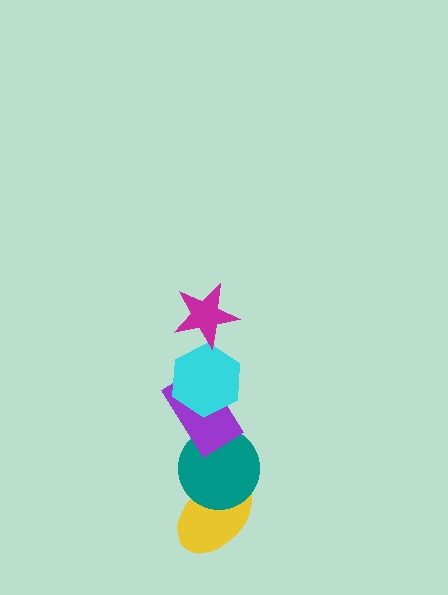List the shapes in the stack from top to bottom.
From top to bottom: the magenta star, the cyan hexagon, the purple rectangle, the teal circle, the yellow ellipse.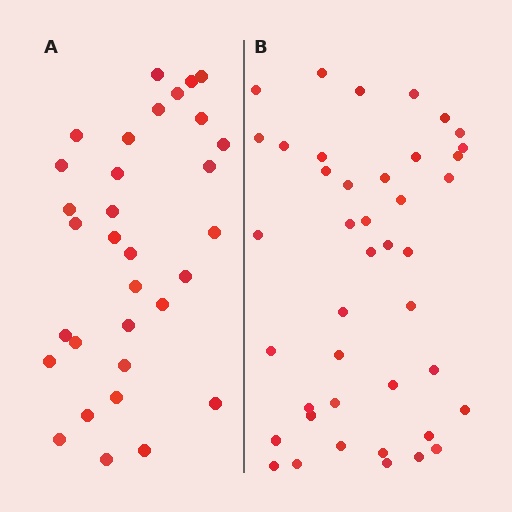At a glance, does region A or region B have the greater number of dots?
Region B (the right region) has more dots.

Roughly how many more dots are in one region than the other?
Region B has roughly 10 or so more dots than region A.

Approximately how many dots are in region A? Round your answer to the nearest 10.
About 30 dots. (The exact count is 32, which rounds to 30.)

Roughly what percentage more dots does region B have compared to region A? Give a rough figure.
About 30% more.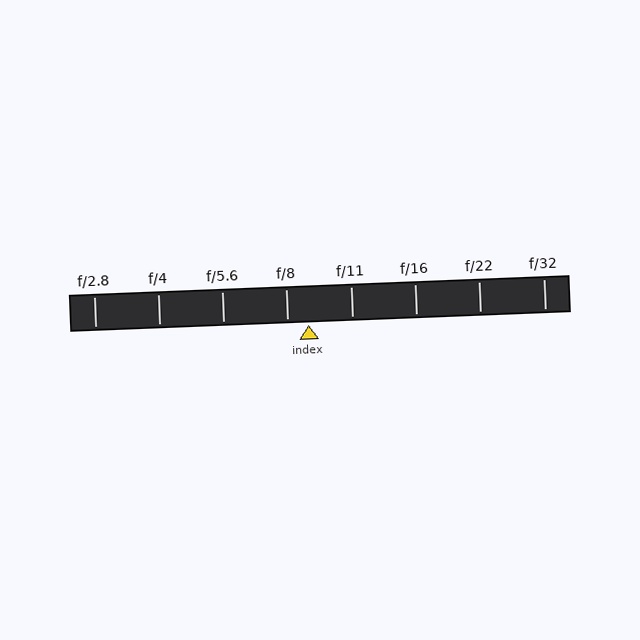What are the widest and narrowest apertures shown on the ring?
The widest aperture shown is f/2.8 and the narrowest is f/32.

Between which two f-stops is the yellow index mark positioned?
The index mark is between f/8 and f/11.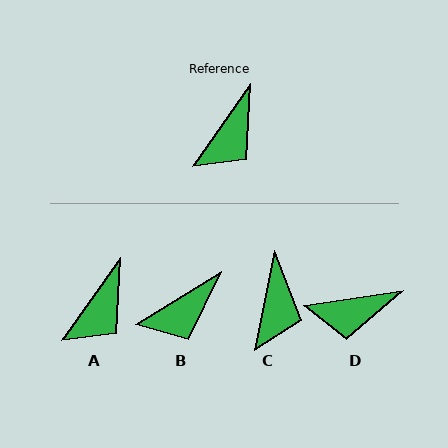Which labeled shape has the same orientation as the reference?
A.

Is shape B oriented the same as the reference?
No, it is off by about 23 degrees.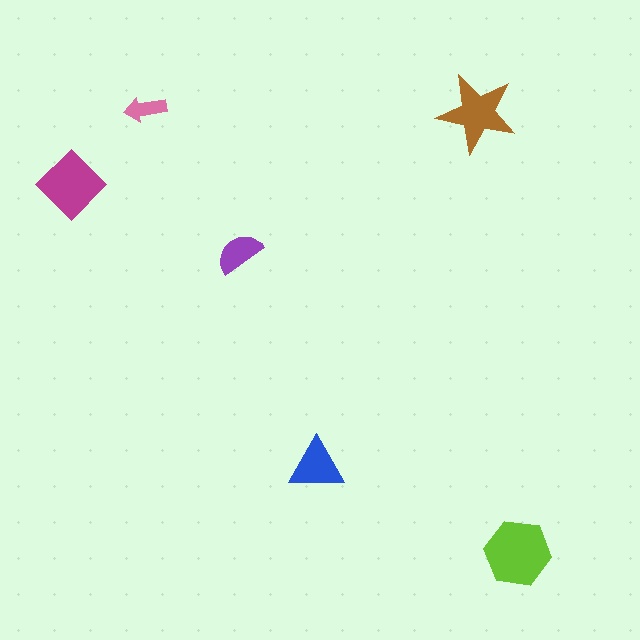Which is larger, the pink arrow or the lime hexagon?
The lime hexagon.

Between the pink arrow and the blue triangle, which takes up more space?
The blue triangle.